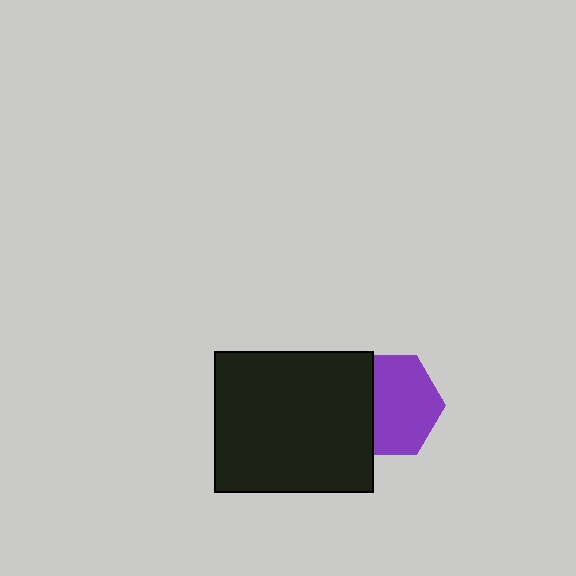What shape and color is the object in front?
The object in front is a black rectangle.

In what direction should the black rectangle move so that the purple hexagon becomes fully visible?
The black rectangle should move left. That is the shortest direction to clear the overlap and leave the purple hexagon fully visible.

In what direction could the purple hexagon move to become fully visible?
The purple hexagon could move right. That would shift it out from behind the black rectangle entirely.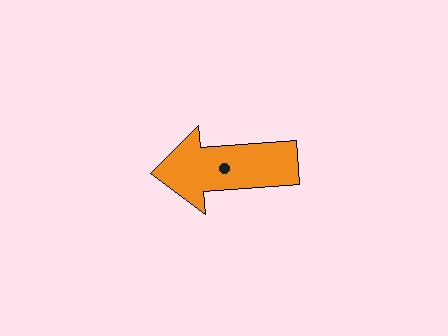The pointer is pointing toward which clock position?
Roughly 9 o'clock.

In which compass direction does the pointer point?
West.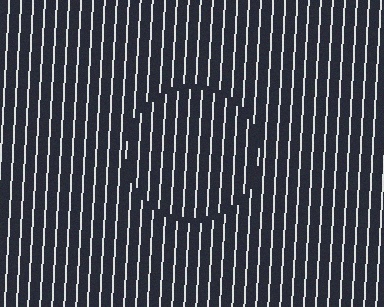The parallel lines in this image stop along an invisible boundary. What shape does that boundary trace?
An illusory circle. The interior of the shape contains the same grating, shifted by half a period — the contour is defined by the phase discontinuity where line-ends from the inner and outer gratings abut.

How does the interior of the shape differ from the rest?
The interior of the shape contains the same grating, shifted by half a period — the contour is defined by the phase discontinuity where line-ends from the inner and outer gratings abut.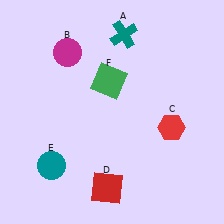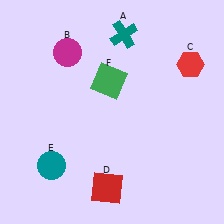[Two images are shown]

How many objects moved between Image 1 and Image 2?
1 object moved between the two images.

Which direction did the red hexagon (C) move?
The red hexagon (C) moved up.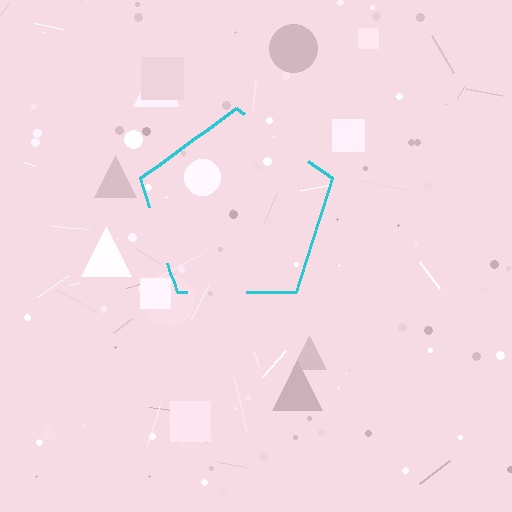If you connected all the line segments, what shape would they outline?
They would outline a pentagon.